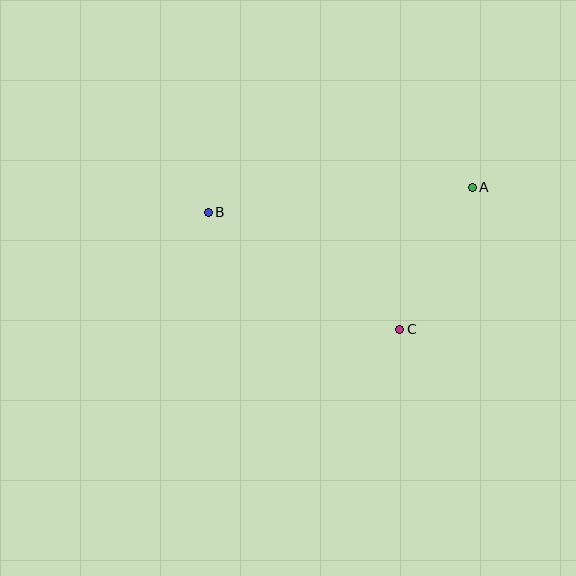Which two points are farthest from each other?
Points A and B are farthest from each other.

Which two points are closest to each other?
Points A and C are closest to each other.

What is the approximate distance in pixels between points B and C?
The distance between B and C is approximately 224 pixels.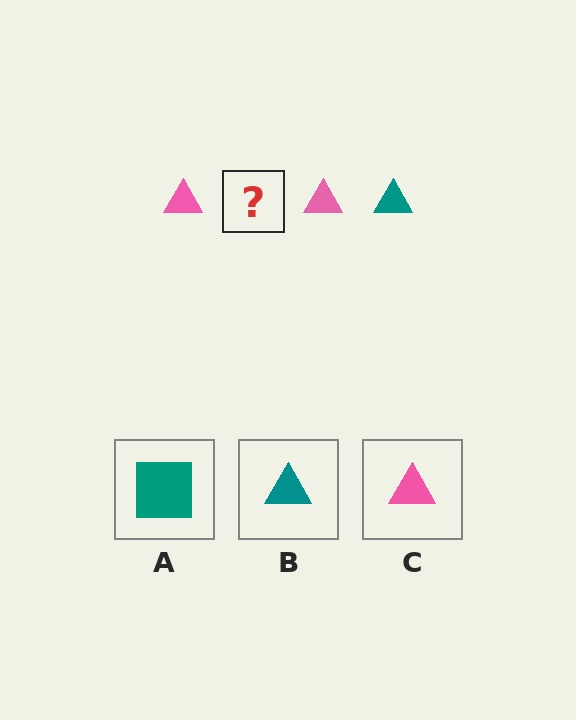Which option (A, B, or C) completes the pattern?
B.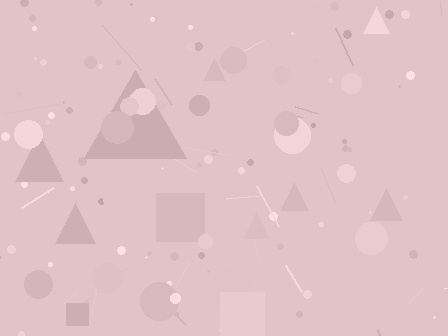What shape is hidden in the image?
A triangle is hidden in the image.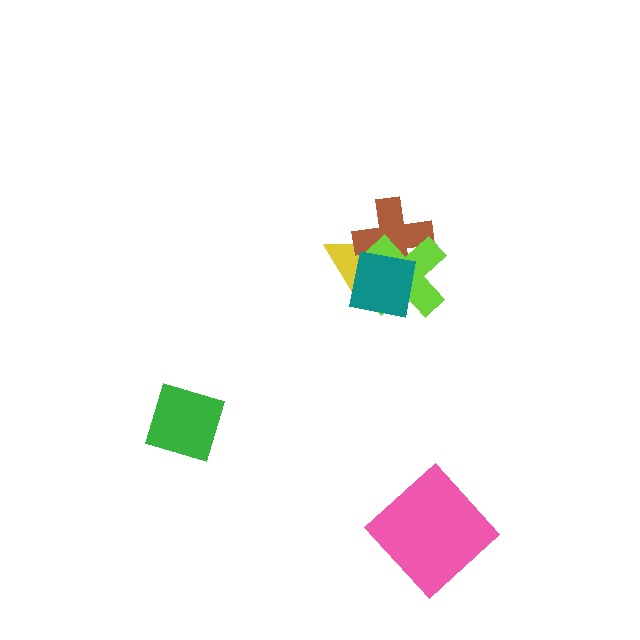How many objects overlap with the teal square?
3 objects overlap with the teal square.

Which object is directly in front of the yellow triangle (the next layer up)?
The brown cross is directly in front of the yellow triangle.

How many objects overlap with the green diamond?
0 objects overlap with the green diamond.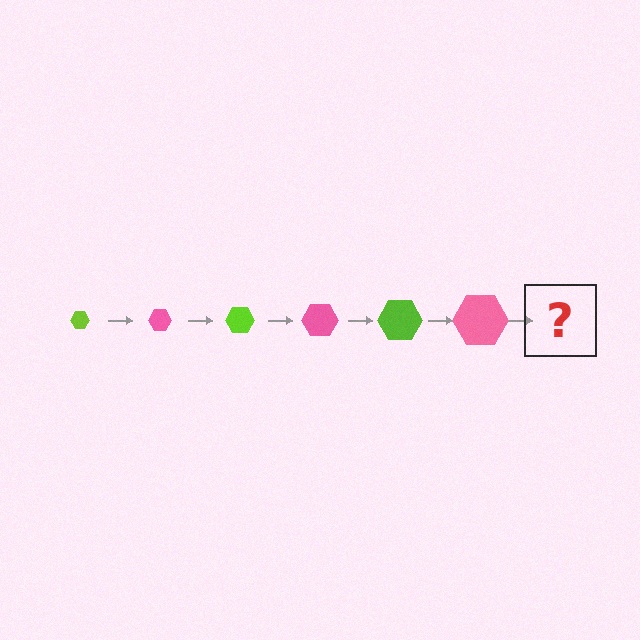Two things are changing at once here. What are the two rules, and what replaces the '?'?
The two rules are that the hexagon grows larger each step and the color cycles through lime and pink. The '?' should be a lime hexagon, larger than the previous one.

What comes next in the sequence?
The next element should be a lime hexagon, larger than the previous one.